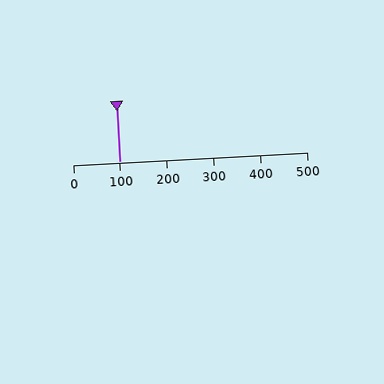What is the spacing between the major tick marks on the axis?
The major ticks are spaced 100 apart.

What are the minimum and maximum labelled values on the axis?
The axis runs from 0 to 500.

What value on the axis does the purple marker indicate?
The marker indicates approximately 100.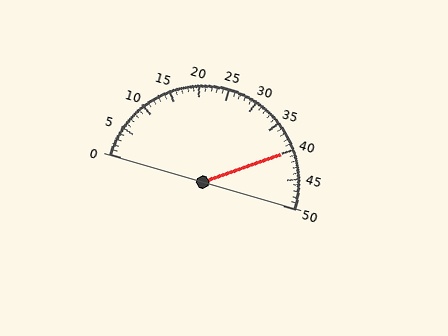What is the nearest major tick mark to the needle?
The nearest major tick mark is 40.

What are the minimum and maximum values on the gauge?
The gauge ranges from 0 to 50.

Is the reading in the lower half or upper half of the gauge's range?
The reading is in the upper half of the range (0 to 50).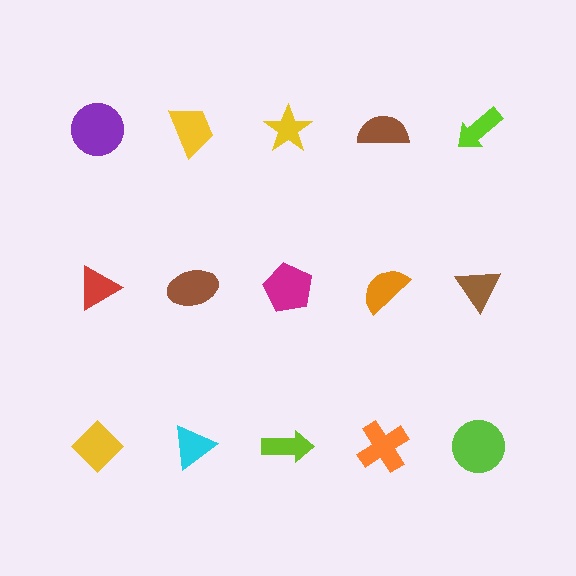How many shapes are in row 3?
5 shapes.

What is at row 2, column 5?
A brown triangle.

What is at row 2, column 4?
An orange semicircle.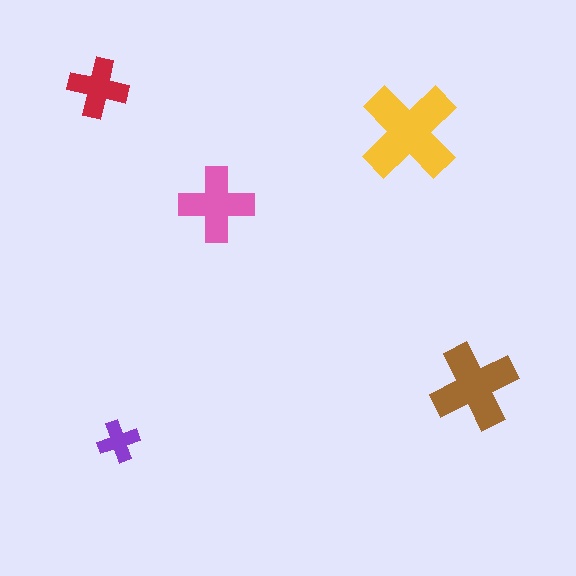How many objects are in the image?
There are 5 objects in the image.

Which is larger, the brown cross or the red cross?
The brown one.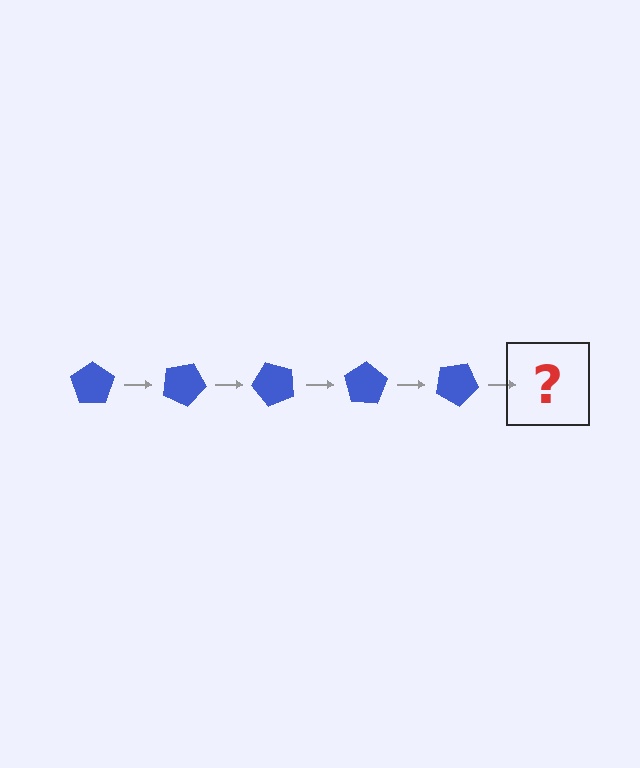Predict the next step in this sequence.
The next step is a blue pentagon rotated 125 degrees.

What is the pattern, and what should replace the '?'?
The pattern is that the pentagon rotates 25 degrees each step. The '?' should be a blue pentagon rotated 125 degrees.